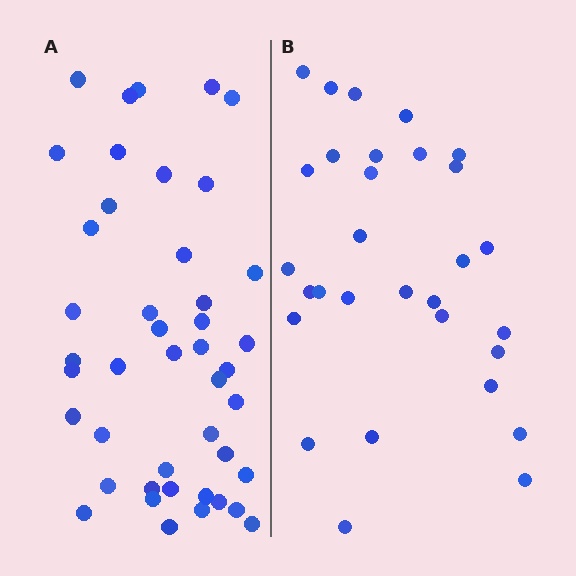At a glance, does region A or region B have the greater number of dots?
Region A (the left region) has more dots.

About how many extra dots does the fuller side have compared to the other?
Region A has approximately 15 more dots than region B.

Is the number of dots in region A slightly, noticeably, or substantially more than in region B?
Region A has substantially more. The ratio is roughly 1.5 to 1.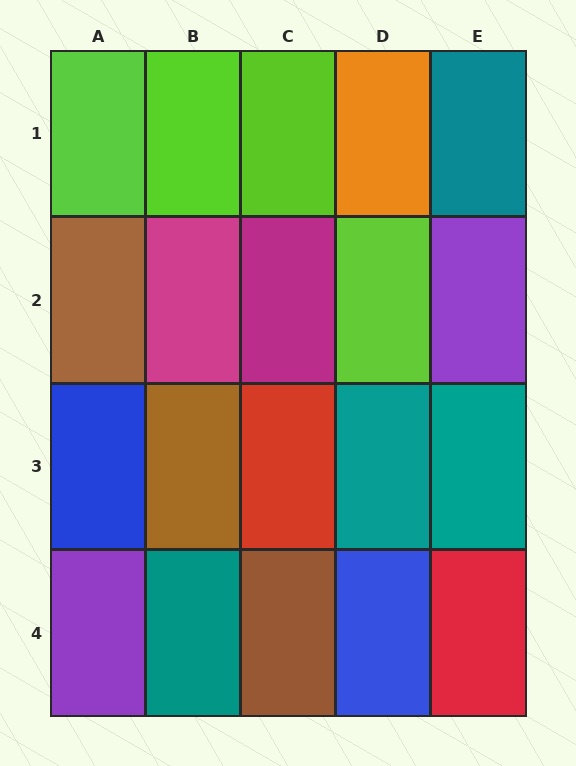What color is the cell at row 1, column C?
Lime.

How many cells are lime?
4 cells are lime.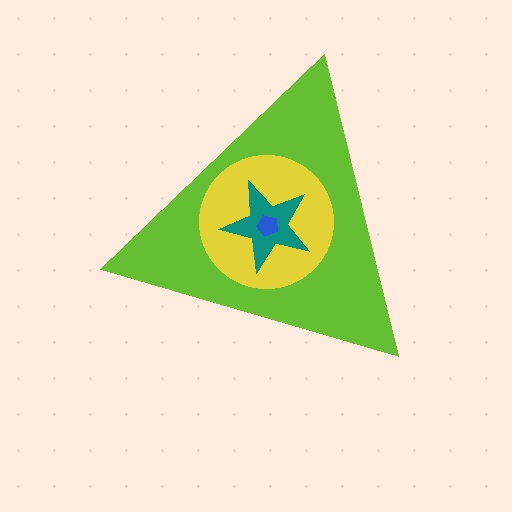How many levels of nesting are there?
4.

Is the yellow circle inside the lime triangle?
Yes.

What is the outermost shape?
The lime triangle.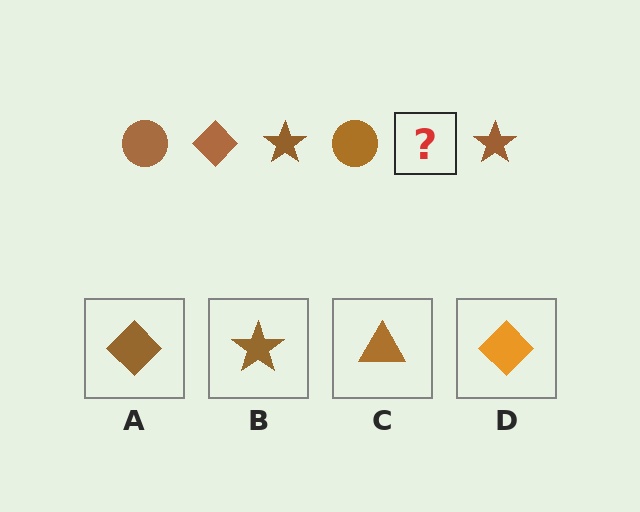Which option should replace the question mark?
Option A.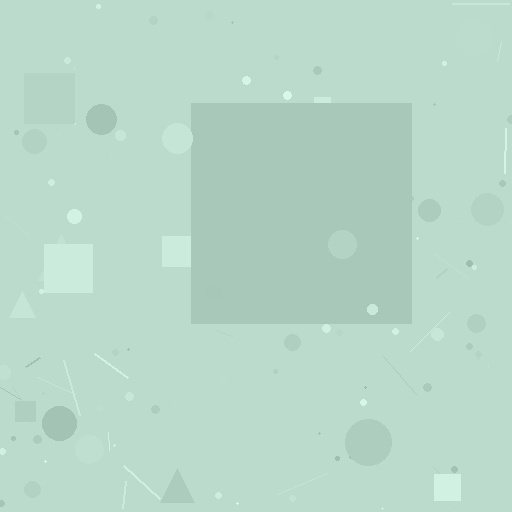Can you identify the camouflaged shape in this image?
The camouflaged shape is a square.